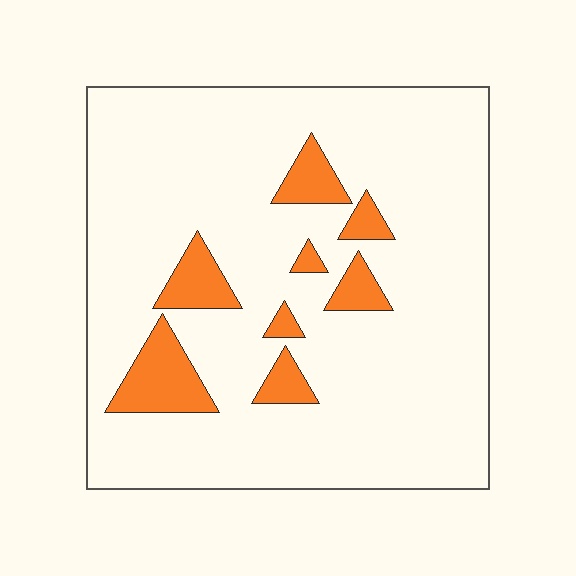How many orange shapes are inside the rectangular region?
8.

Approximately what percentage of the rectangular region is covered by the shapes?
Approximately 10%.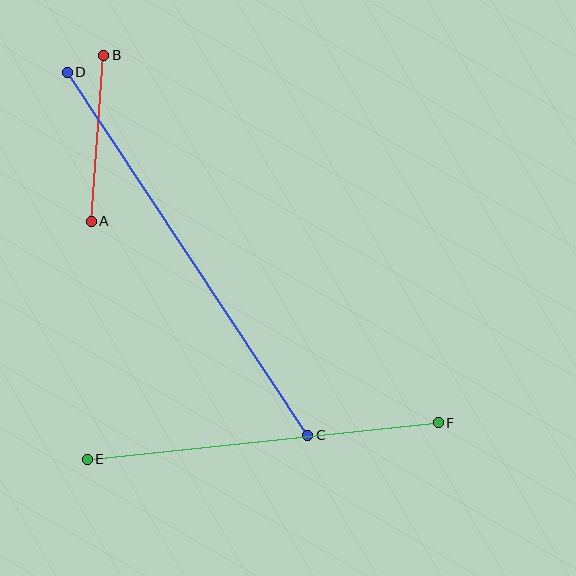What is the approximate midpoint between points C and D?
The midpoint is at approximately (187, 254) pixels.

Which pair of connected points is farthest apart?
Points C and D are farthest apart.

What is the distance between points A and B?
The distance is approximately 167 pixels.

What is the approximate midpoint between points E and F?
The midpoint is at approximately (263, 441) pixels.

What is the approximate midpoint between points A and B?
The midpoint is at approximately (97, 138) pixels.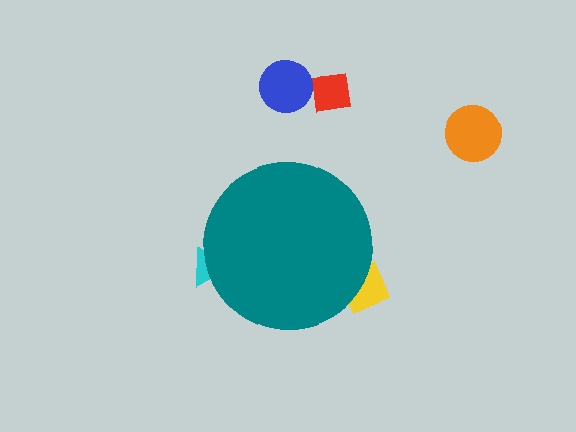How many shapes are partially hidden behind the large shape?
2 shapes are partially hidden.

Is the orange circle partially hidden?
No, the orange circle is fully visible.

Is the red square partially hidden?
No, the red square is fully visible.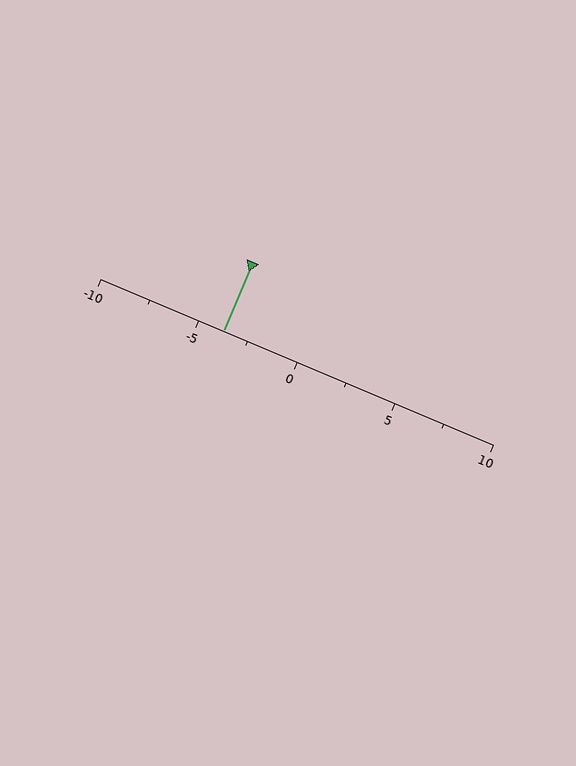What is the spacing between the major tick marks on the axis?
The major ticks are spaced 5 apart.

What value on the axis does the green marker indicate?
The marker indicates approximately -3.8.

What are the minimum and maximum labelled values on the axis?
The axis runs from -10 to 10.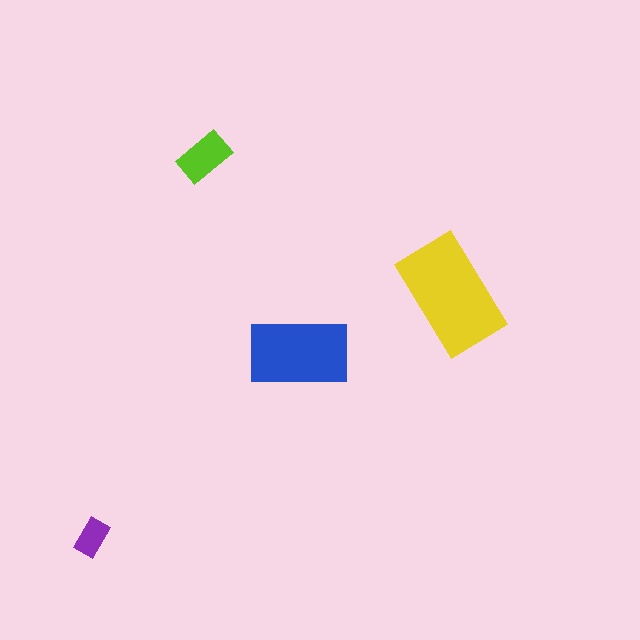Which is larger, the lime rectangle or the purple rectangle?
The lime one.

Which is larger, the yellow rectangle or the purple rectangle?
The yellow one.